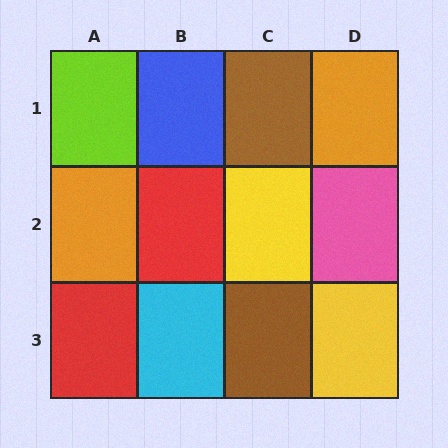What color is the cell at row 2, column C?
Yellow.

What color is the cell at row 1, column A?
Lime.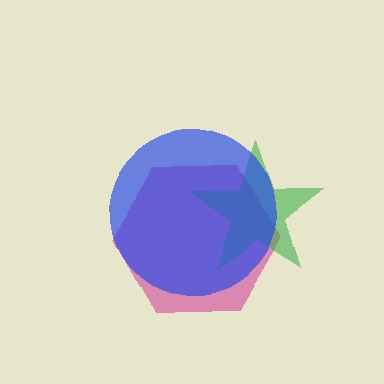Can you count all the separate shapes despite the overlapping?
Yes, there are 3 separate shapes.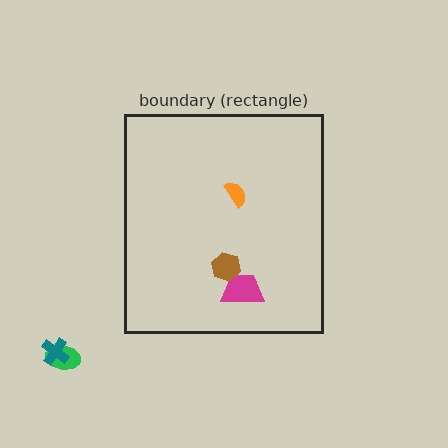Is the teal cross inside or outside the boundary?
Outside.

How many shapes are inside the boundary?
3 inside, 2 outside.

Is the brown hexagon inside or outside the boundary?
Inside.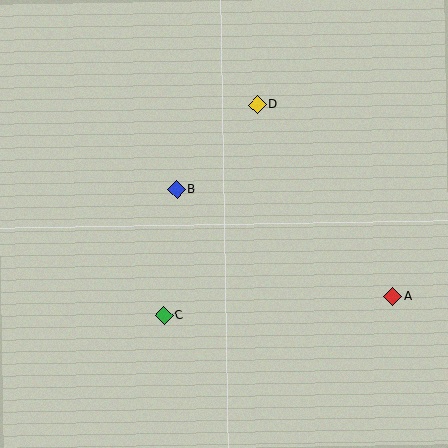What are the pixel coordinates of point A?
Point A is at (393, 296).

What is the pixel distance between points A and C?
The distance between A and C is 230 pixels.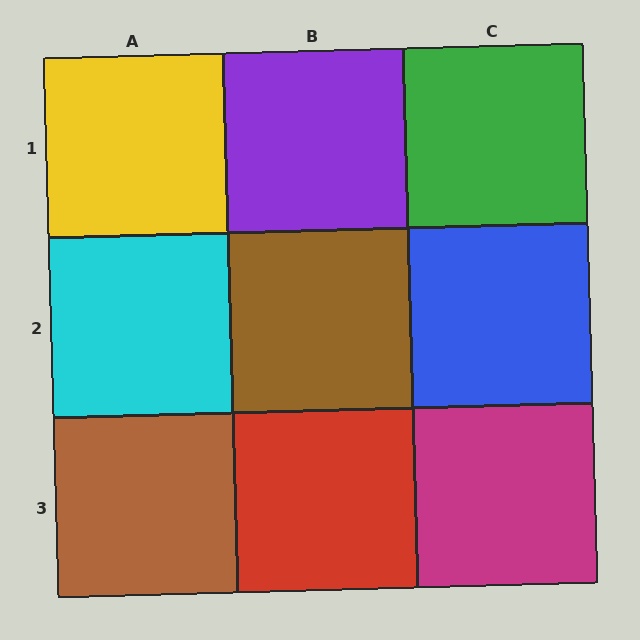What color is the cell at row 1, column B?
Purple.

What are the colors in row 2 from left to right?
Cyan, brown, blue.